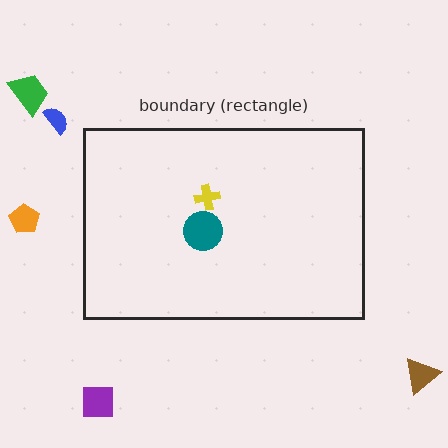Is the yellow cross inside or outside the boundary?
Inside.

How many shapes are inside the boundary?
2 inside, 5 outside.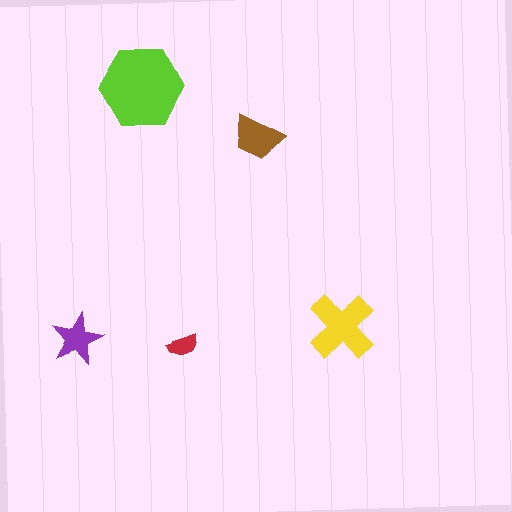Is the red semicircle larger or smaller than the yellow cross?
Smaller.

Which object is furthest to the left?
The purple star is leftmost.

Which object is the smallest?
The red semicircle.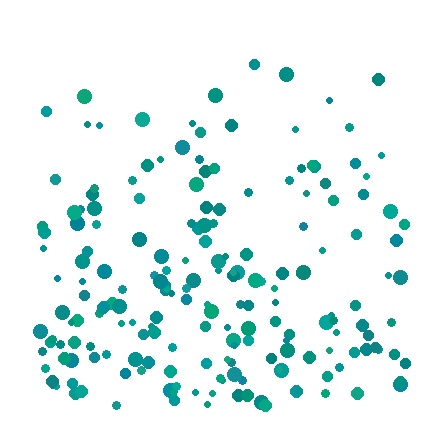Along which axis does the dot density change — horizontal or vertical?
Vertical.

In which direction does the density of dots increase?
From top to bottom, with the bottom side densest.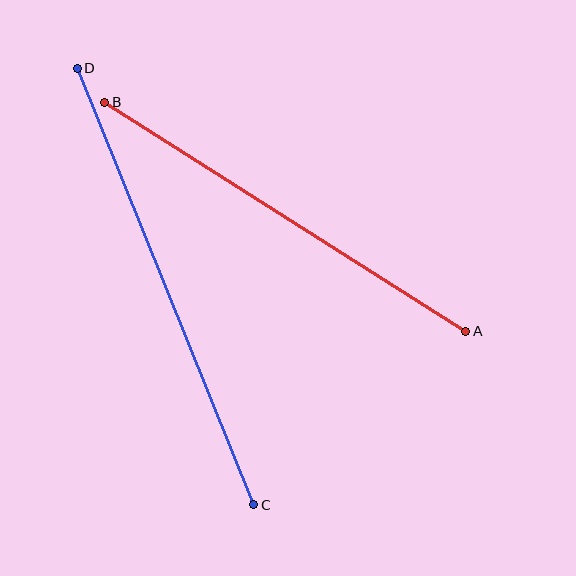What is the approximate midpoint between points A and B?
The midpoint is at approximately (285, 217) pixels.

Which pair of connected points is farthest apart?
Points C and D are farthest apart.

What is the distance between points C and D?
The distance is approximately 471 pixels.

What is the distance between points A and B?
The distance is approximately 428 pixels.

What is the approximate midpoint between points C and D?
The midpoint is at approximately (166, 287) pixels.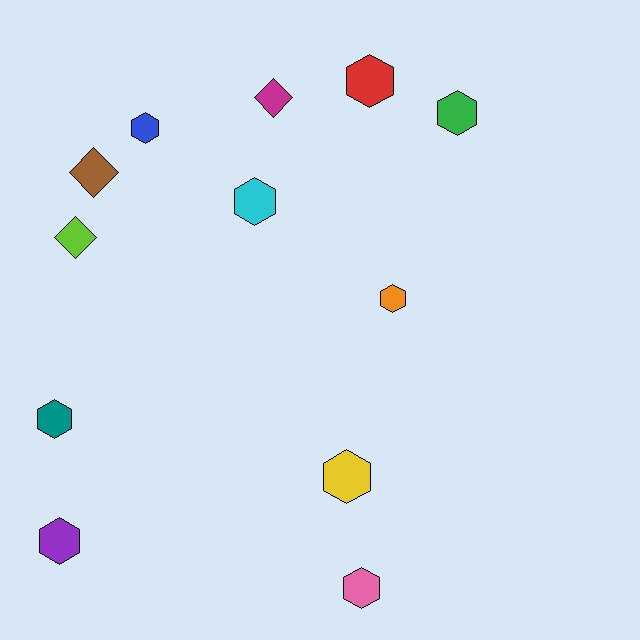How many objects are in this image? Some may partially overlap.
There are 12 objects.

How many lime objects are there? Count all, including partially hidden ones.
There is 1 lime object.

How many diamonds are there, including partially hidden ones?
There are 3 diamonds.